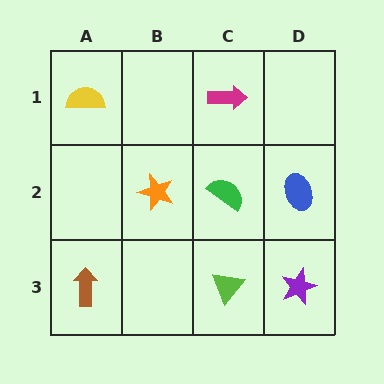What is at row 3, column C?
A lime triangle.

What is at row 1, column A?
A yellow semicircle.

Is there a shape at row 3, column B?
No, that cell is empty.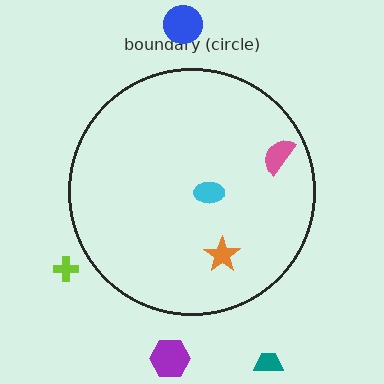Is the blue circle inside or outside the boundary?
Outside.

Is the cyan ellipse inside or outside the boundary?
Inside.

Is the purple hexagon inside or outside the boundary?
Outside.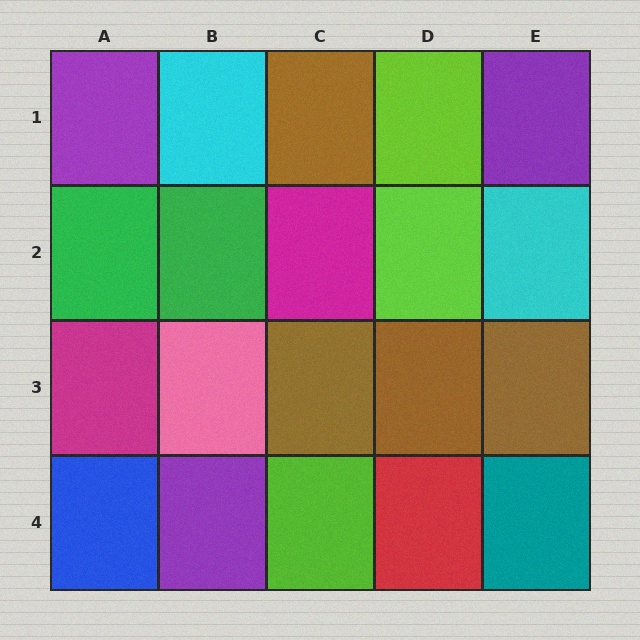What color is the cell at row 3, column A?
Magenta.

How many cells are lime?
3 cells are lime.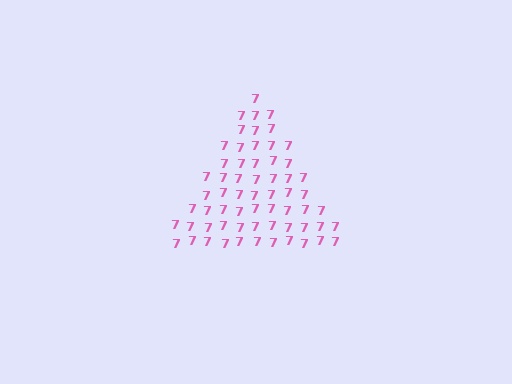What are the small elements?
The small elements are digit 7's.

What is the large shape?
The large shape is a triangle.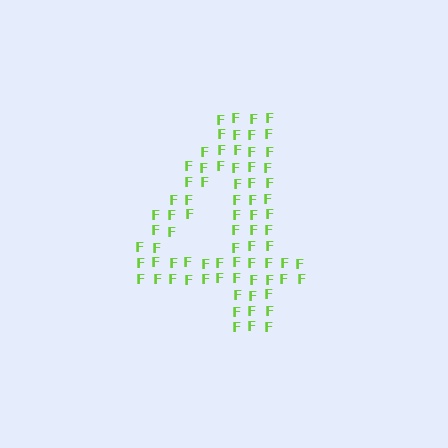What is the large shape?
The large shape is the digit 4.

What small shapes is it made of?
It is made of small letter F's.